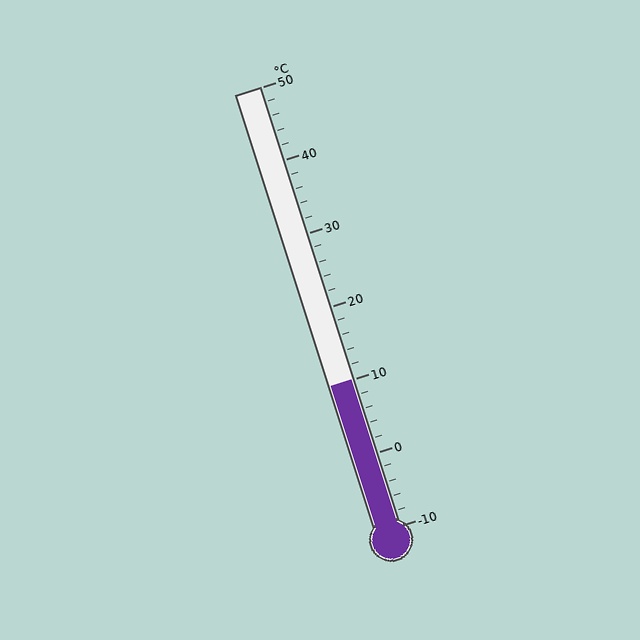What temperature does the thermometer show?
The thermometer shows approximately 10°C.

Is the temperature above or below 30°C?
The temperature is below 30°C.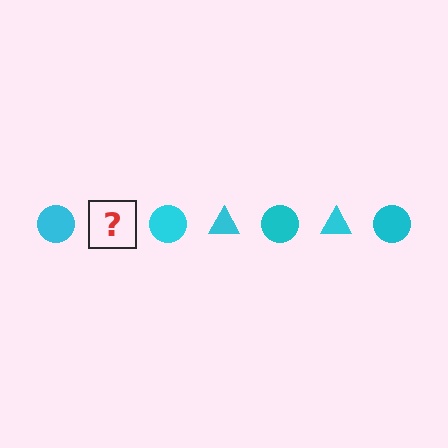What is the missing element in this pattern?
The missing element is a cyan triangle.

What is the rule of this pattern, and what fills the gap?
The rule is that the pattern cycles through circle, triangle shapes in cyan. The gap should be filled with a cyan triangle.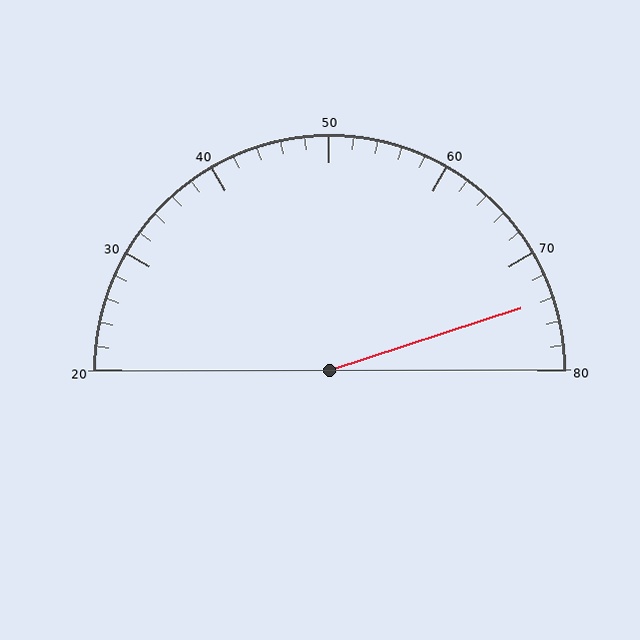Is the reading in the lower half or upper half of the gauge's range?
The reading is in the upper half of the range (20 to 80).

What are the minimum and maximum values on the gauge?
The gauge ranges from 20 to 80.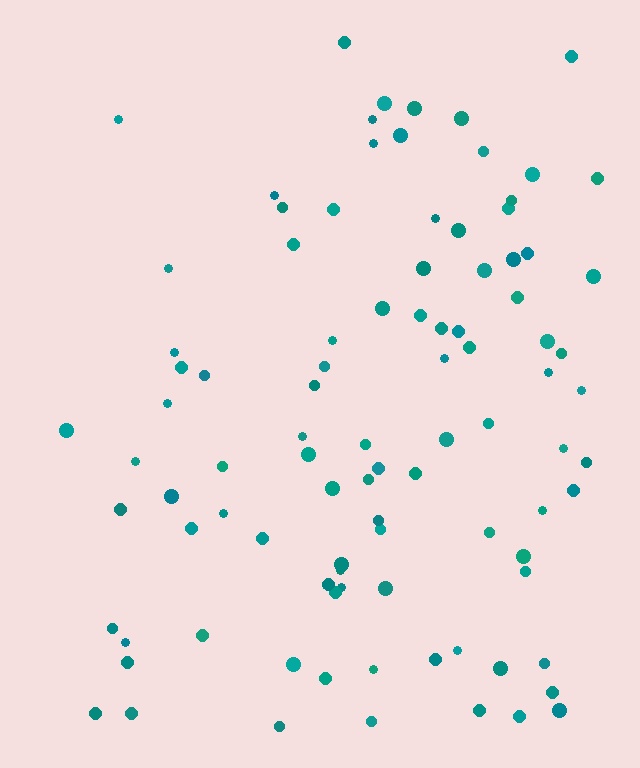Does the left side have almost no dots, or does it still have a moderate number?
Still a moderate number, just noticeably fewer than the right.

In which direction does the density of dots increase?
From left to right, with the right side densest.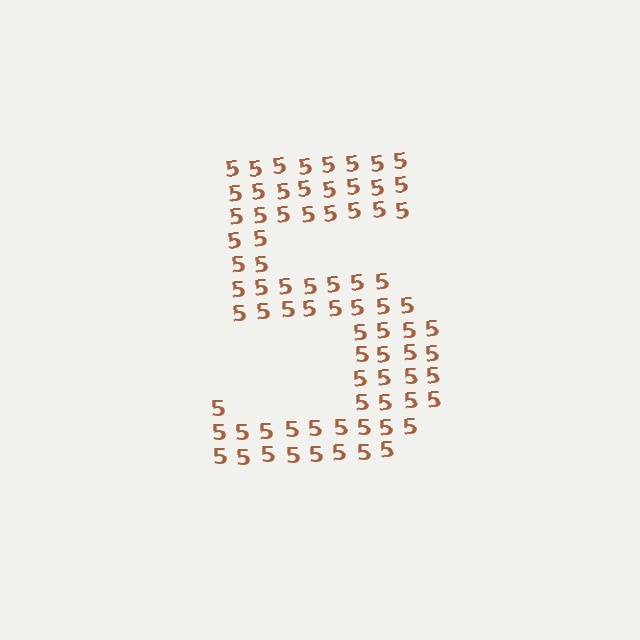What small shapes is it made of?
It is made of small digit 5's.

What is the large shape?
The large shape is the digit 5.